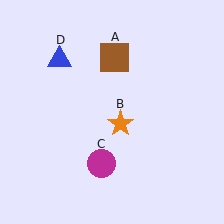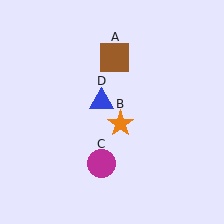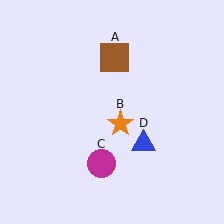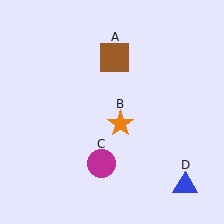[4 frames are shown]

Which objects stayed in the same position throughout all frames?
Brown square (object A) and orange star (object B) and magenta circle (object C) remained stationary.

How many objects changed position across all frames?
1 object changed position: blue triangle (object D).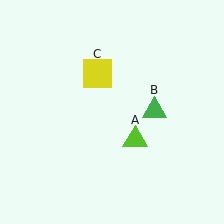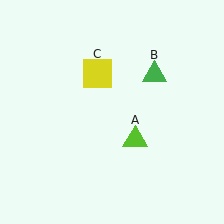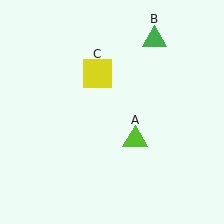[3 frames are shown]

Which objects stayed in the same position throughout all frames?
Lime triangle (object A) and yellow square (object C) remained stationary.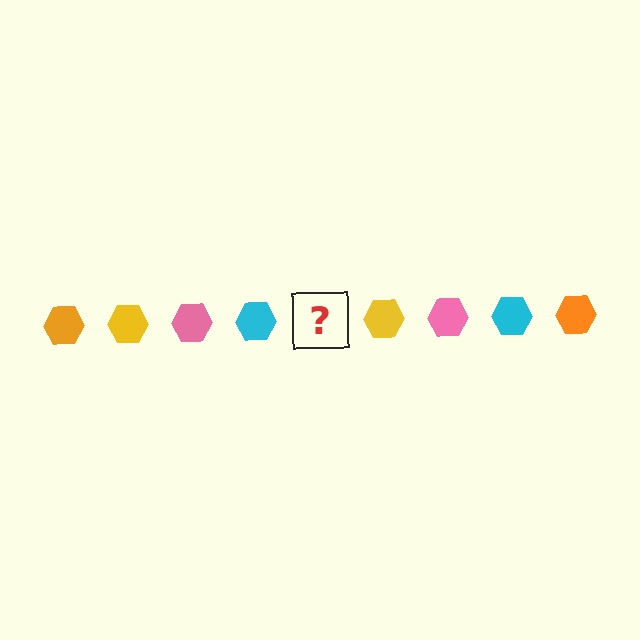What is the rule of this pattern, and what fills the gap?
The rule is that the pattern cycles through orange, yellow, pink, cyan hexagons. The gap should be filled with an orange hexagon.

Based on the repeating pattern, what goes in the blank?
The blank should be an orange hexagon.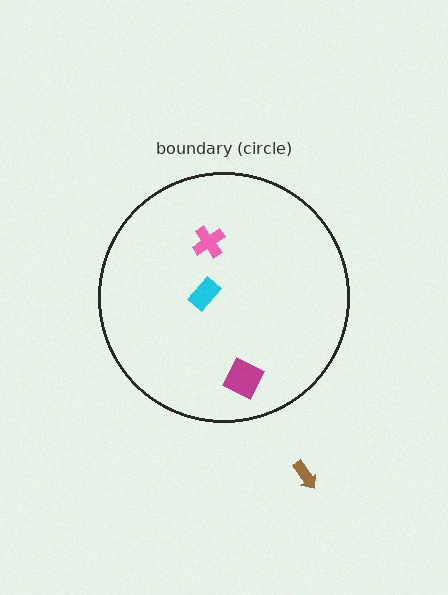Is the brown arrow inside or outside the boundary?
Outside.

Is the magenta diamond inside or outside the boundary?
Inside.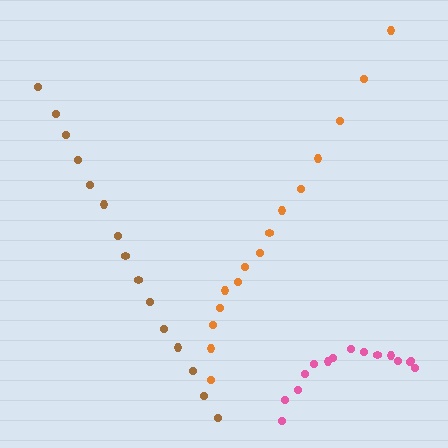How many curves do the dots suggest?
There are 3 distinct paths.